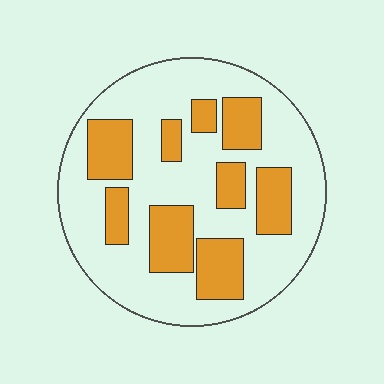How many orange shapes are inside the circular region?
9.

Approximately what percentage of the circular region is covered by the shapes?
Approximately 30%.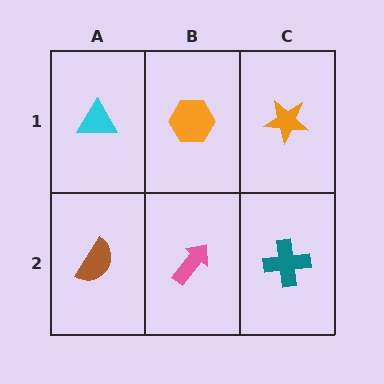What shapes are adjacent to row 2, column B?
An orange hexagon (row 1, column B), a brown semicircle (row 2, column A), a teal cross (row 2, column C).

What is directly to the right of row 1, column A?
An orange hexagon.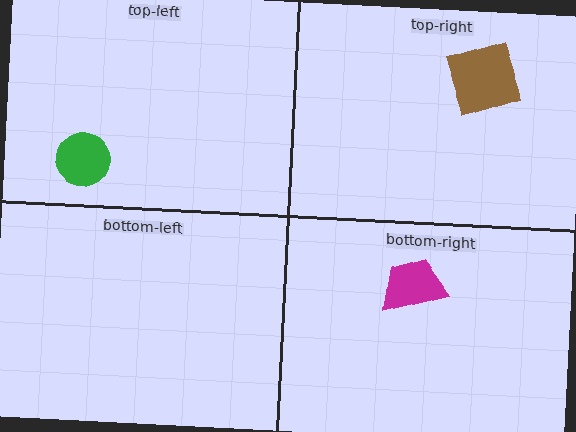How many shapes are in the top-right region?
1.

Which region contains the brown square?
The top-right region.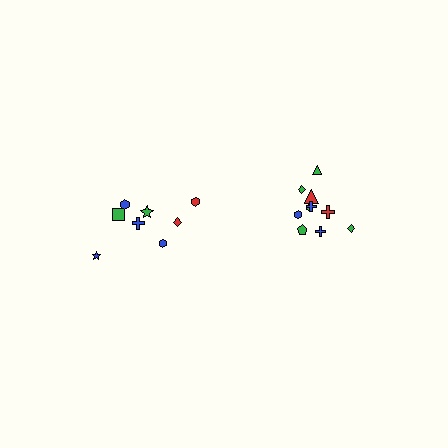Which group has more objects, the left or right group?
The right group.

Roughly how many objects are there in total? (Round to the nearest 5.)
Roughly 20 objects in total.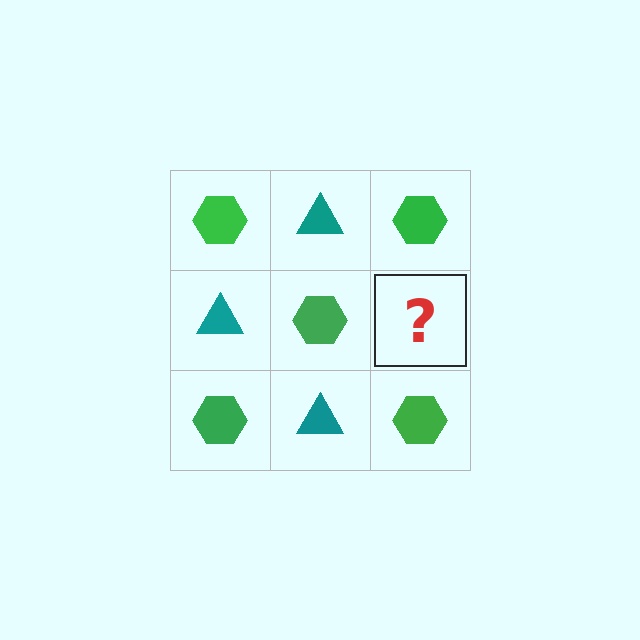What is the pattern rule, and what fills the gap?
The rule is that it alternates green hexagon and teal triangle in a checkerboard pattern. The gap should be filled with a teal triangle.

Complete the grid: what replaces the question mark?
The question mark should be replaced with a teal triangle.